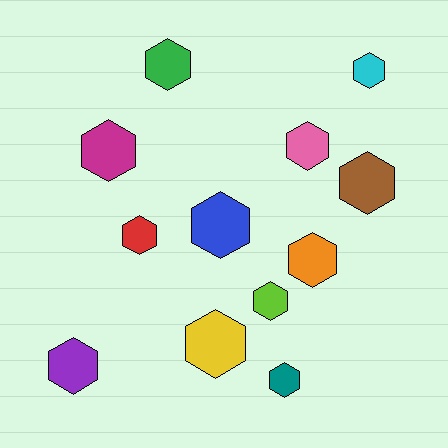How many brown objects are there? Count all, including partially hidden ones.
There is 1 brown object.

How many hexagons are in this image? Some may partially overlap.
There are 12 hexagons.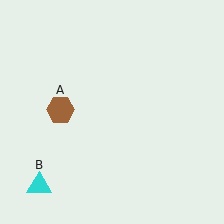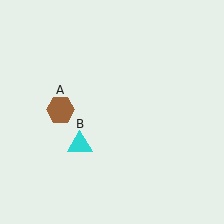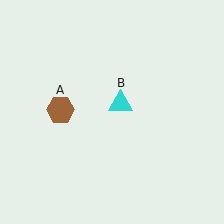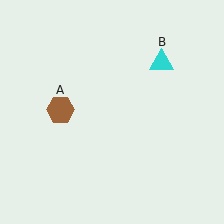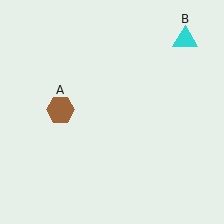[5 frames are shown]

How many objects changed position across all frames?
1 object changed position: cyan triangle (object B).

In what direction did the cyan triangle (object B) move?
The cyan triangle (object B) moved up and to the right.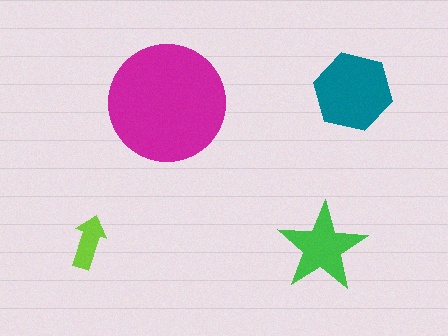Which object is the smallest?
The lime arrow.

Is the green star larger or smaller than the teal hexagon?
Smaller.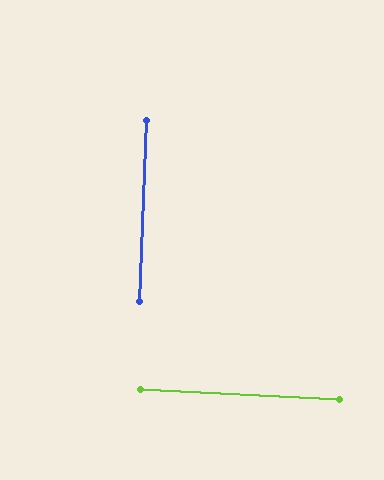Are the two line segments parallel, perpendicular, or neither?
Perpendicular — they meet at approximately 89°.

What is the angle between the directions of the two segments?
Approximately 89 degrees.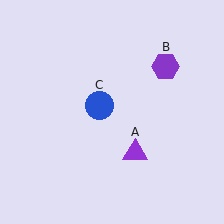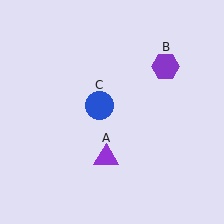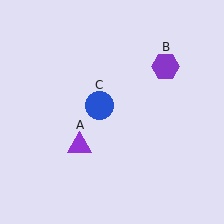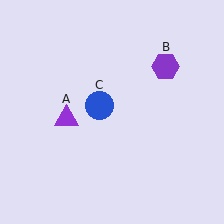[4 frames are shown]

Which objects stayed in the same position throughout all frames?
Purple hexagon (object B) and blue circle (object C) remained stationary.